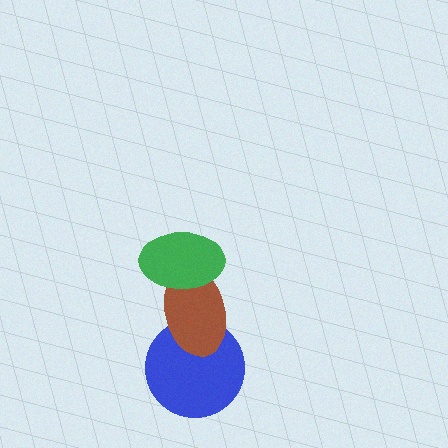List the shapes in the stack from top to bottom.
From top to bottom: the green ellipse, the brown ellipse, the blue circle.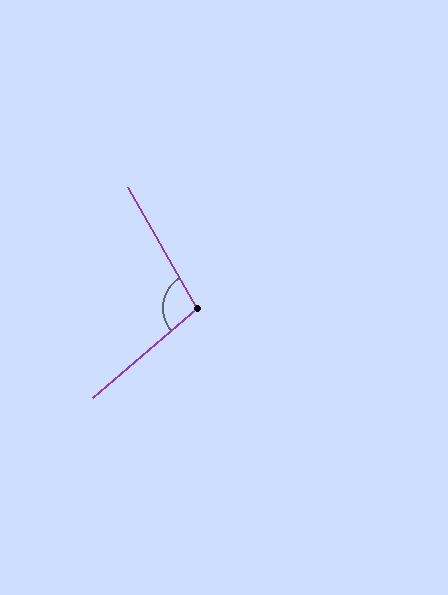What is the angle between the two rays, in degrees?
Approximately 101 degrees.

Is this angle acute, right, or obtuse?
It is obtuse.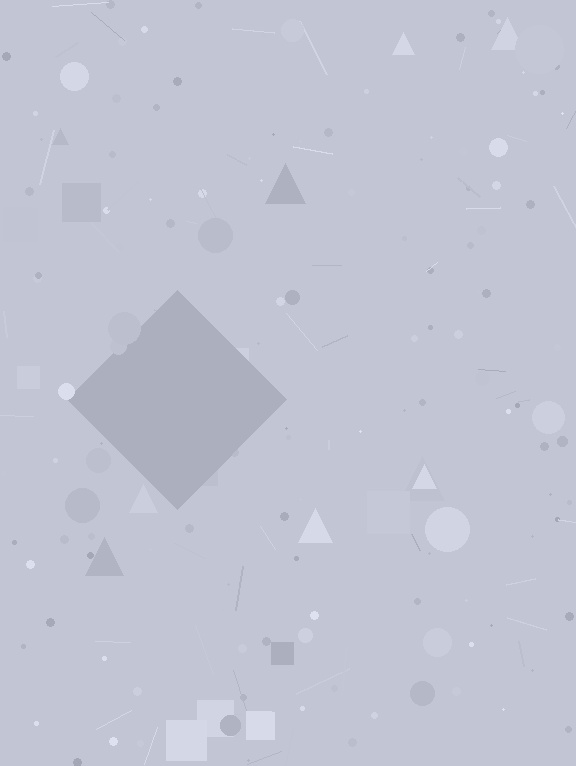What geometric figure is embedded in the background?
A diamond is embedded in the background.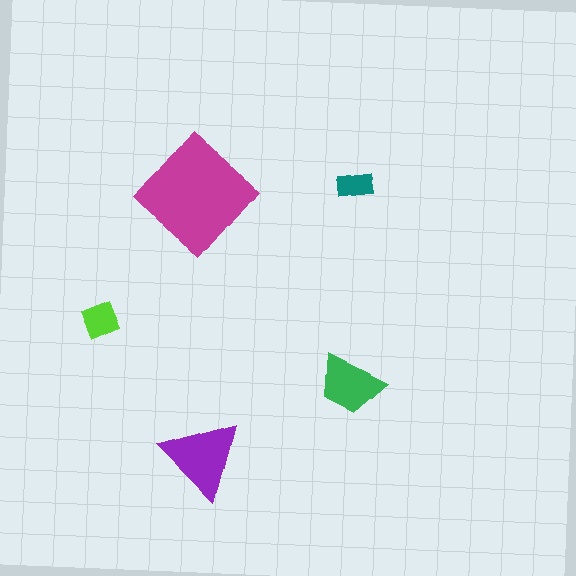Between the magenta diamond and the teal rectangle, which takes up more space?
The magenta diamond.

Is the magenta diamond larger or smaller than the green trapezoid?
Larger.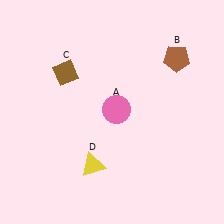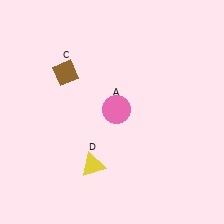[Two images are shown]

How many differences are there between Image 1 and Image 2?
There is 1 difference between the two images.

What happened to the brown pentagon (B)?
The brown pentagon (B) was removed in Image 2. It was in the top-right area of Image 1.